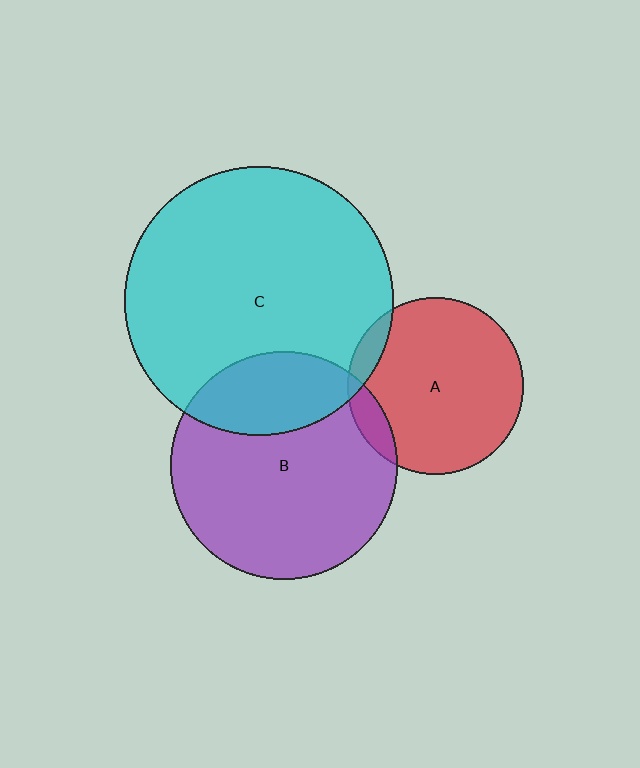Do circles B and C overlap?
Yes.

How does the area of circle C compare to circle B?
Approximately 1.4 times.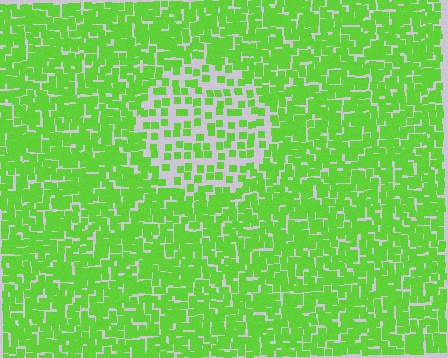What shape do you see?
I see a circle.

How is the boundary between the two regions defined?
The boundary is defined by a change in element density (approximately 2.3x ratio). All elements are the same color, size, and shape.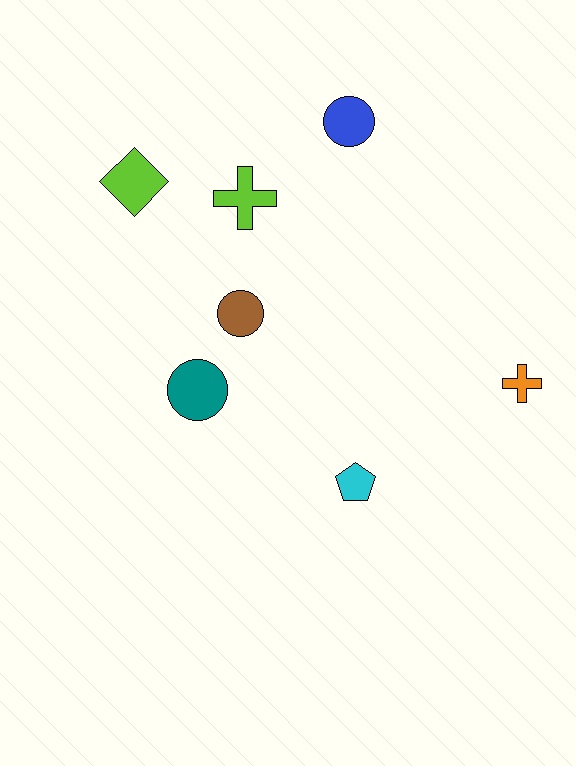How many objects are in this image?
There are 7 objects.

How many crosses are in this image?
There are 2 crosses.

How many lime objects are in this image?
There are 2 lime objects.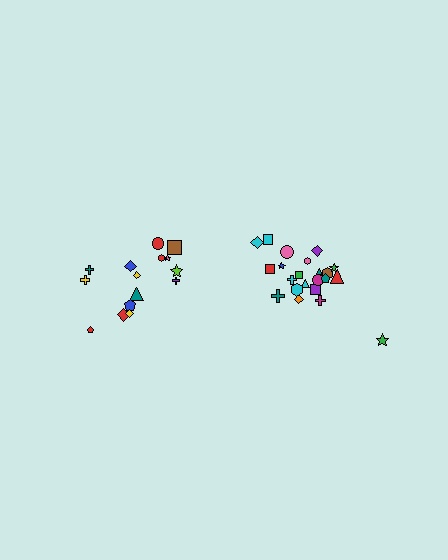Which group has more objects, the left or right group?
The right group.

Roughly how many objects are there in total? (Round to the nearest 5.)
Roughly 35 objects in total.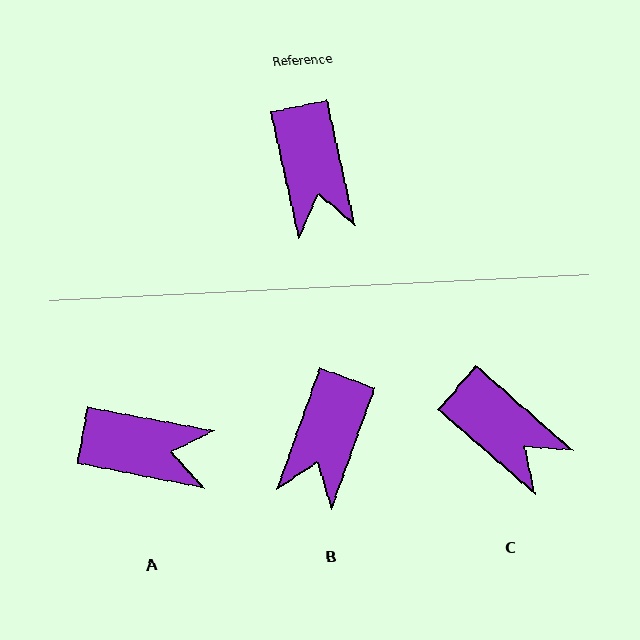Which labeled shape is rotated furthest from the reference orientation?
A, about 67 degrees away.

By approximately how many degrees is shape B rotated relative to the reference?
Approximately 32 degrees clockwise.